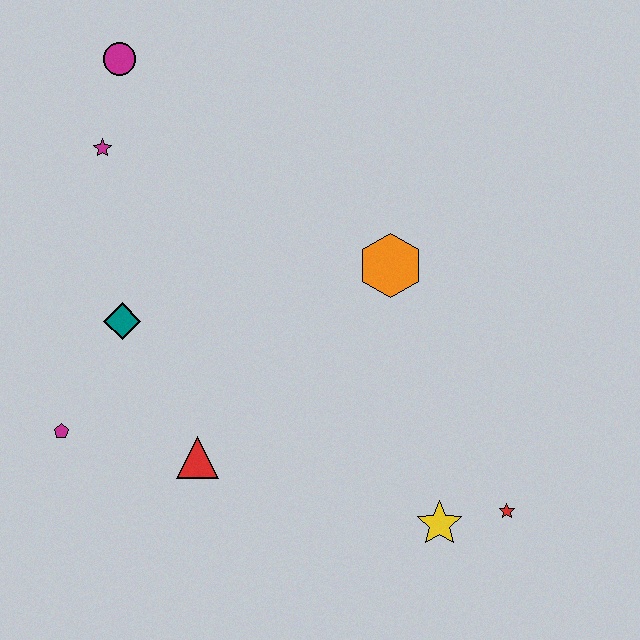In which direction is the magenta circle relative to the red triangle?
The magenta circle is above the red triangle.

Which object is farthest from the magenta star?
The red star is farthest from the magenta star.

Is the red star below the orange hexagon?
Yes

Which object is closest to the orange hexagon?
The yellow star is closest to the orange hexagon.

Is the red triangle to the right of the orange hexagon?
No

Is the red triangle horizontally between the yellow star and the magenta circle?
Yes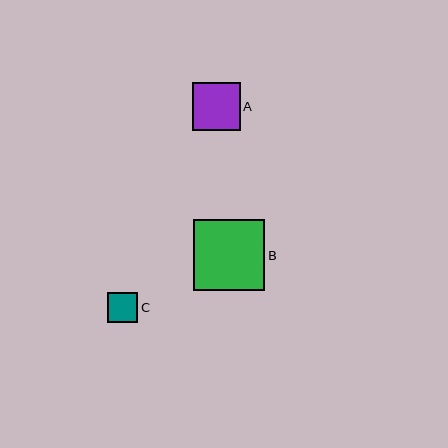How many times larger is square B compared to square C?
Square B is approximately 2.3 times the size of square C.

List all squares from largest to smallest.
From largest to smallest: B, A, C.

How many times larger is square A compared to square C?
Square A is approximately 1.6 times the size of square C.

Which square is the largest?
Square B is the largest with a size of approximately 71 pixels.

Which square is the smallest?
Square C is the smallest with a size of approximately 31 pixels.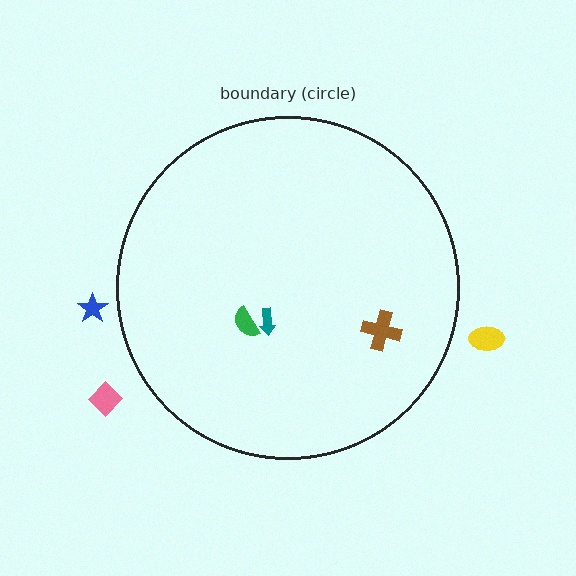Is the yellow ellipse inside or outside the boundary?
Outside.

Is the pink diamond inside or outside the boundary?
Outside.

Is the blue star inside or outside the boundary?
Outside.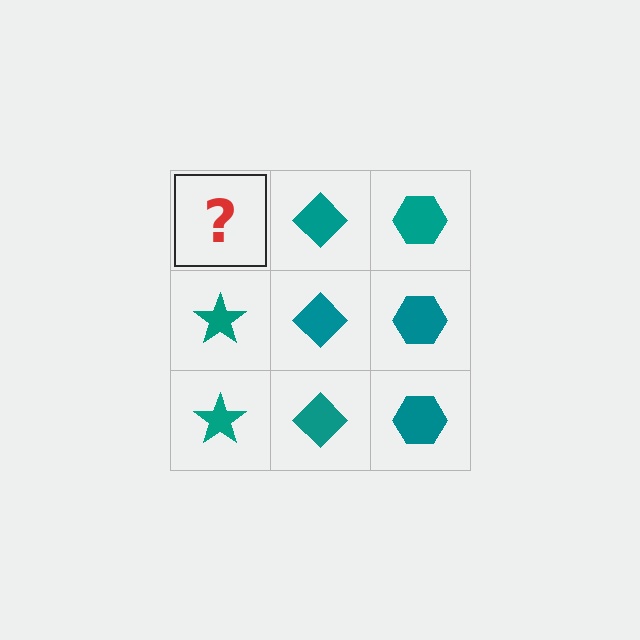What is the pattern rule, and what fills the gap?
The rule is that each column has a consistent shape. The gap should be filled with a teal star.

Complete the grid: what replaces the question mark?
The question mark should be replaced with a teal star.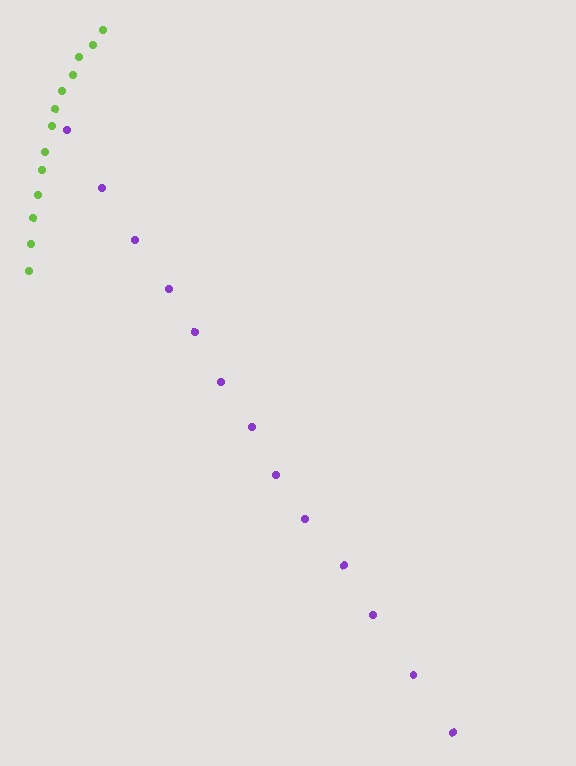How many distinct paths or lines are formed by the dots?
There are 2 distinct paths.